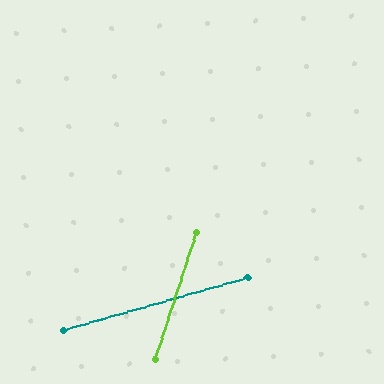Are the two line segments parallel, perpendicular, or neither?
Neither parallel nor perpendicular — they differ by about 56°.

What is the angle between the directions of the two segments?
Approximately 56 degrees.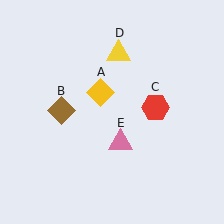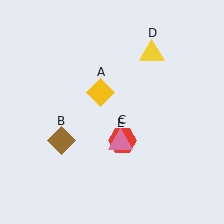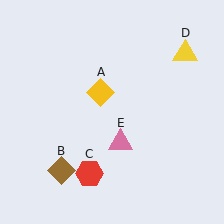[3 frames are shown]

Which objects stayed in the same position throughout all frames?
Yellow diamond (object A) and pink triangle (object E) remained stationary.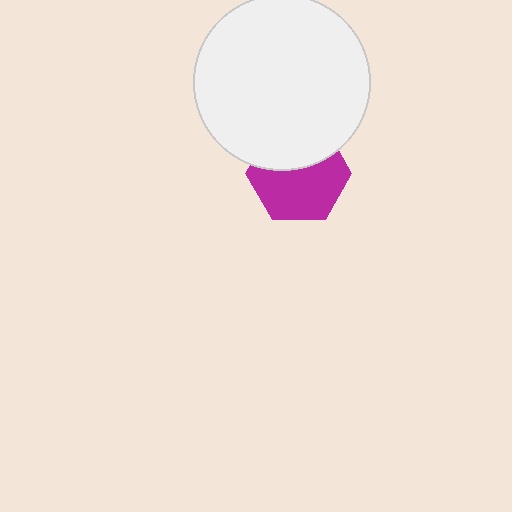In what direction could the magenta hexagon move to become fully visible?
The magenta hexagon could move down. That would shift it out from behind the white circle entirely.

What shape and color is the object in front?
The object in front is a white circle.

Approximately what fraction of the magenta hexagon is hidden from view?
Roughly 39% of the magenta hexagon is hidden behind the white circle.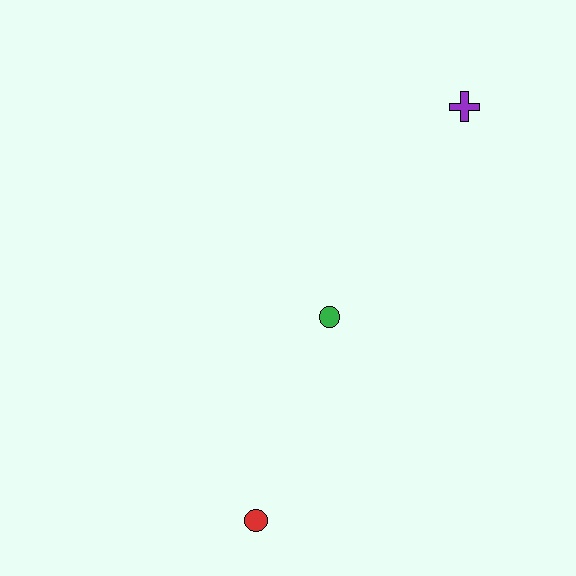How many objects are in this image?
There are 3 objects.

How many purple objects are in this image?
There is 1 purple object.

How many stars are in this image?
There are no stars.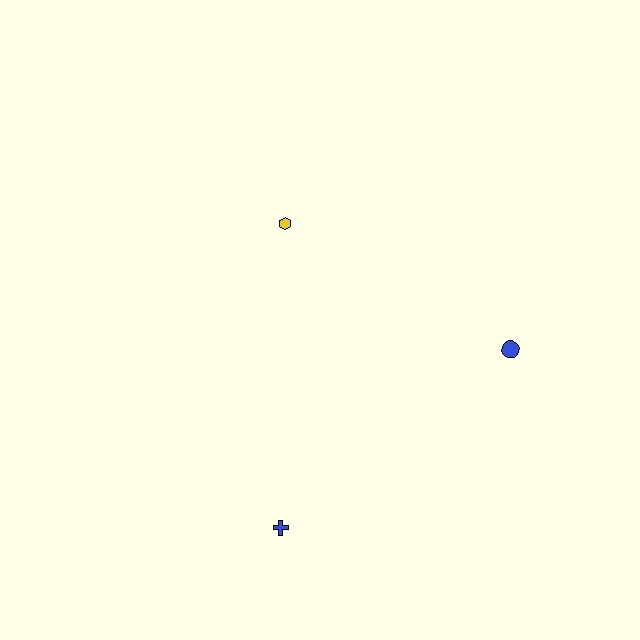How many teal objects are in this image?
There are no teal objects.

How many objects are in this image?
There are 3 objects.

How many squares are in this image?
There are no squares.